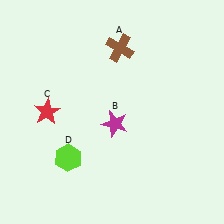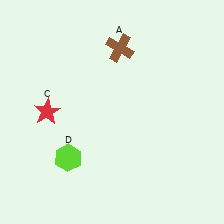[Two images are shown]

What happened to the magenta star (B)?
The magenta star (B) was removed in Image 2. It was in the bottom-right area of Image 1.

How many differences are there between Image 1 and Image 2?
There is 1 difference between the two images.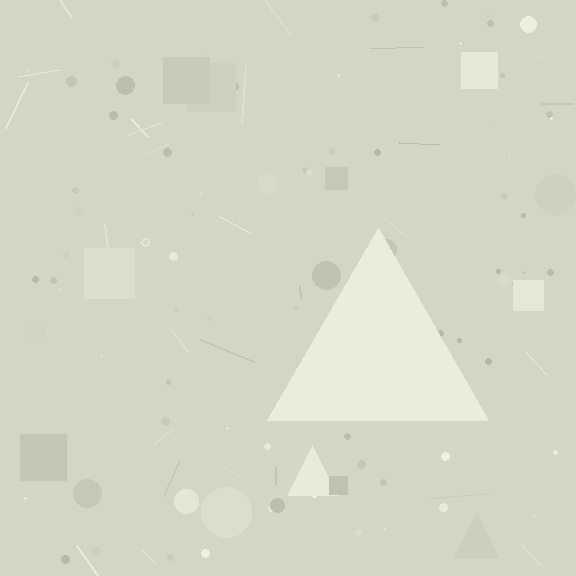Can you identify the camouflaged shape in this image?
The camouflaged shape is a triangle.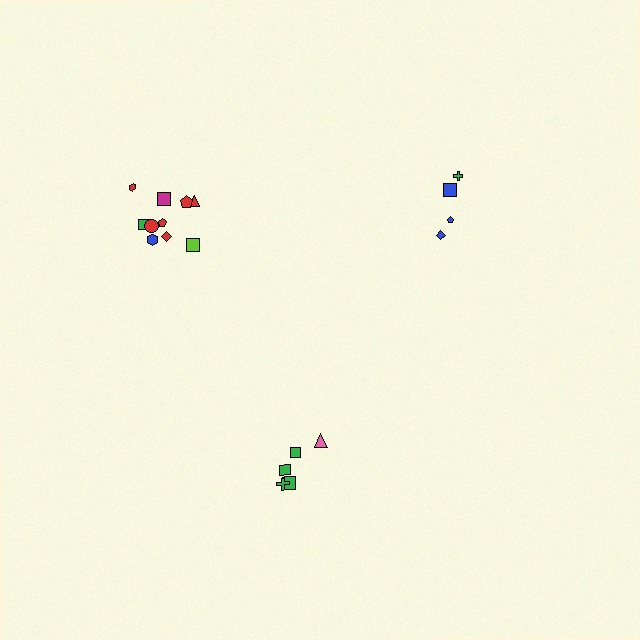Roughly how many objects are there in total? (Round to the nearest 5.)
Roughly 20 objects in total.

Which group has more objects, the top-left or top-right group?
The top-left group.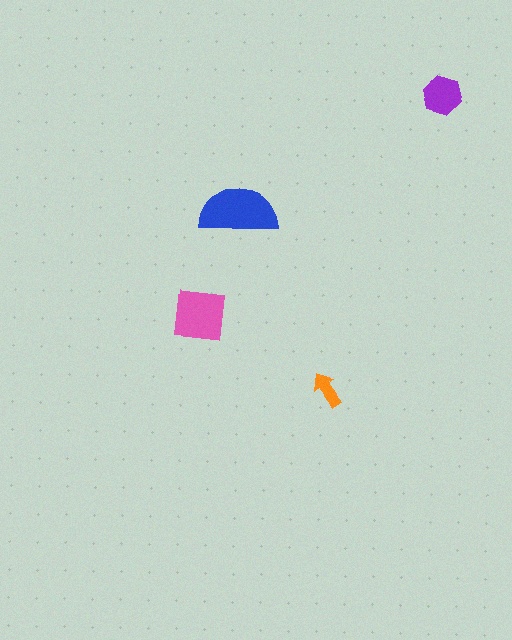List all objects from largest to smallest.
The blue semicircle, the pink square, the purple hexagon, the orange arrow.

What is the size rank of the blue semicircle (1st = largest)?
1st.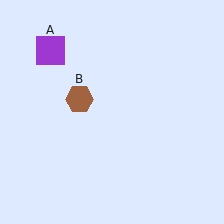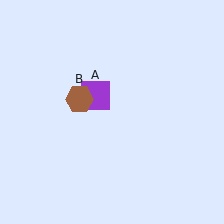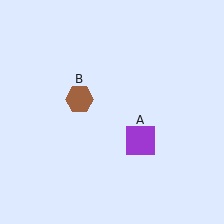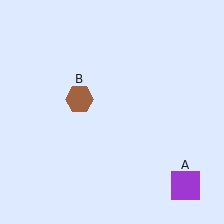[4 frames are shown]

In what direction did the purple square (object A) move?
The purple square (object A) moved down and to the right.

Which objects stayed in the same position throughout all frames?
Brown hexagon (object B) remained stationary.